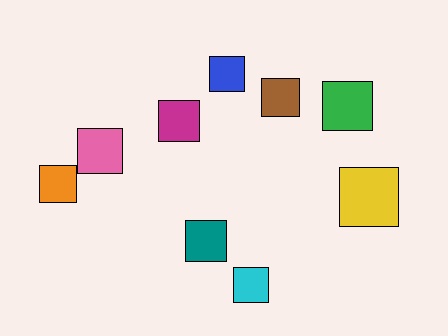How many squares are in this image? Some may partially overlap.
There are 9 squares.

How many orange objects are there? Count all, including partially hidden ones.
There is 1 orange object.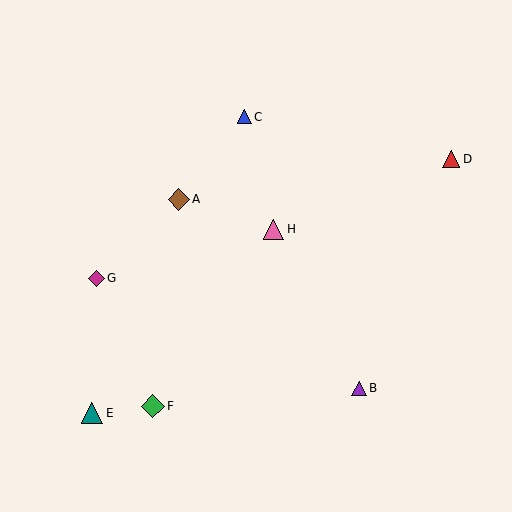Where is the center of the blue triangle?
The center of the blue triangle is at (244, 117).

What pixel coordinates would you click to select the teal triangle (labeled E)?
Click at (92, 413) to select the teal triangle E.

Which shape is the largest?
The green diamond (labeled F) is the largest.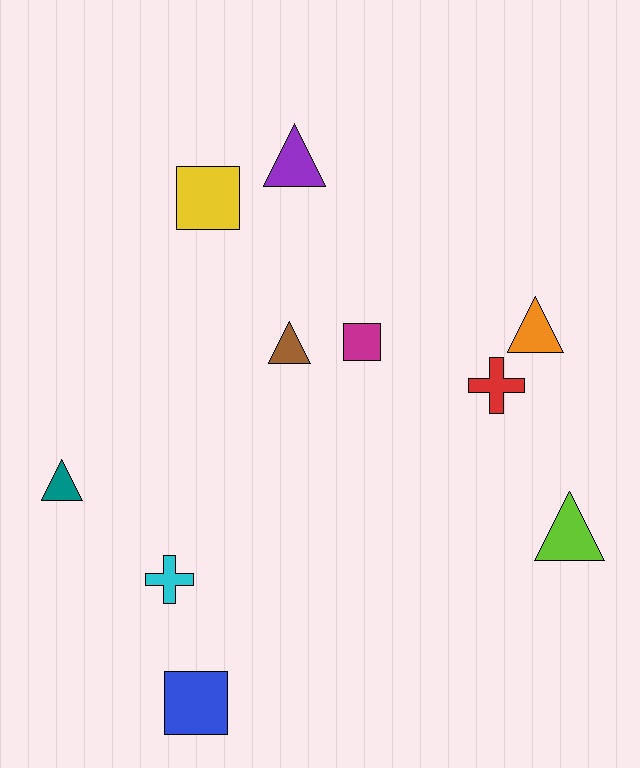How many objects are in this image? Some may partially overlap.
There are 10 objects.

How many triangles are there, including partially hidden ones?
There are 5 triangles.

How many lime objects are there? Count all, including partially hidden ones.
There is 1 lime object.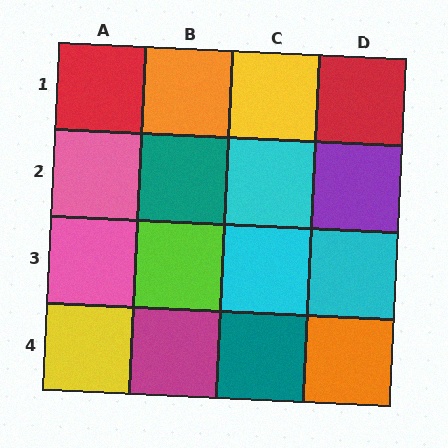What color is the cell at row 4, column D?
Orange.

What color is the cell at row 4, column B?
Magenta.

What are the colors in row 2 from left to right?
Pink, teal, cyan, purple.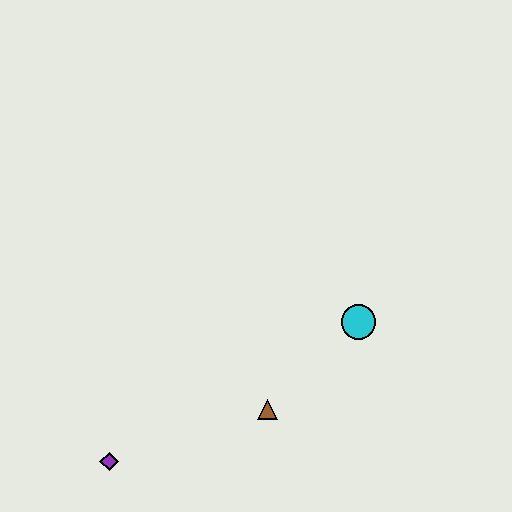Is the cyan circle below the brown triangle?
No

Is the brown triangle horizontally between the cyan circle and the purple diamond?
Yes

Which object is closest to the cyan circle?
The brown triangle is closest to the cyan circle.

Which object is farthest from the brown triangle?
The purple diamond is farthest from the brown triangle.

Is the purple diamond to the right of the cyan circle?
No